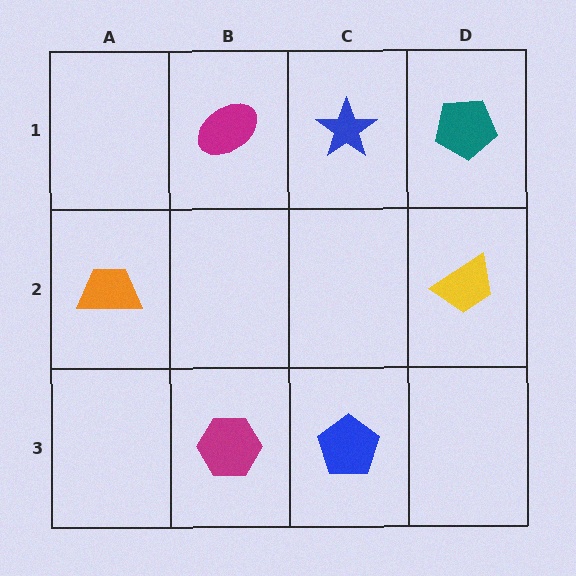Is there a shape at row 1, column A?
No, that cell is empty.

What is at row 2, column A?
An orange trapezoid.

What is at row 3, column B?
A magenta hexagon.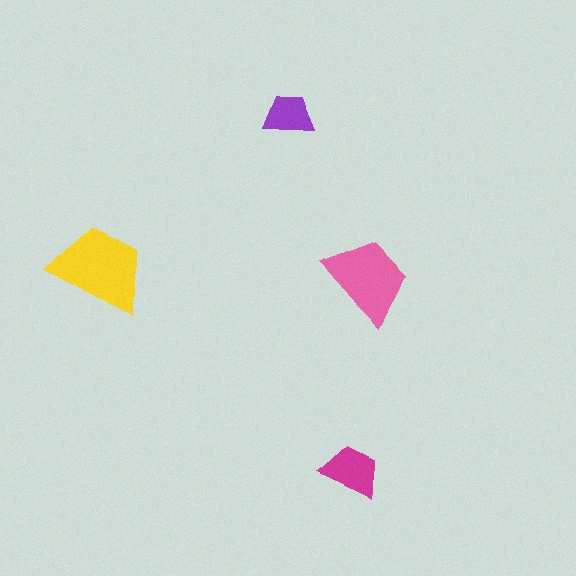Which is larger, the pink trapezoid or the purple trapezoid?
The pink one.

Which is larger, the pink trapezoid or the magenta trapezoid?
The pink one.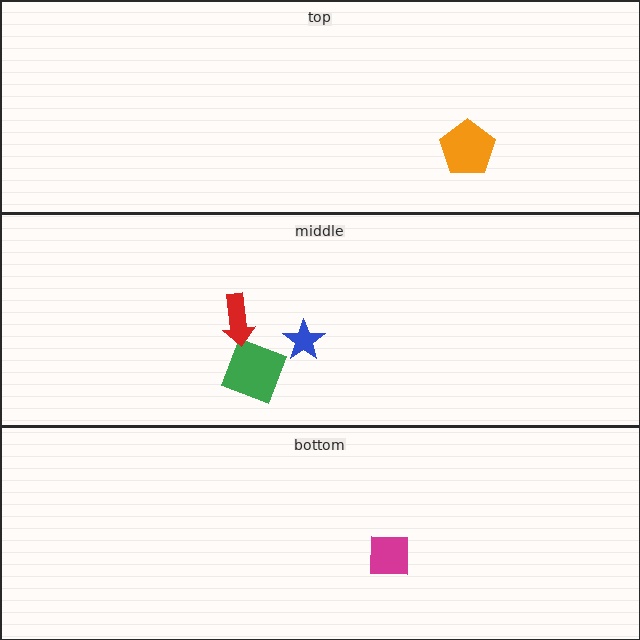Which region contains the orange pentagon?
The top region.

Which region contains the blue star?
The middle region.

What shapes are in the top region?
The orange pentagon.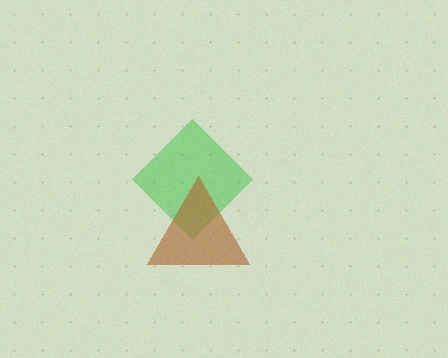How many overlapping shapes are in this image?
There are 2 overlapping shapes in the image.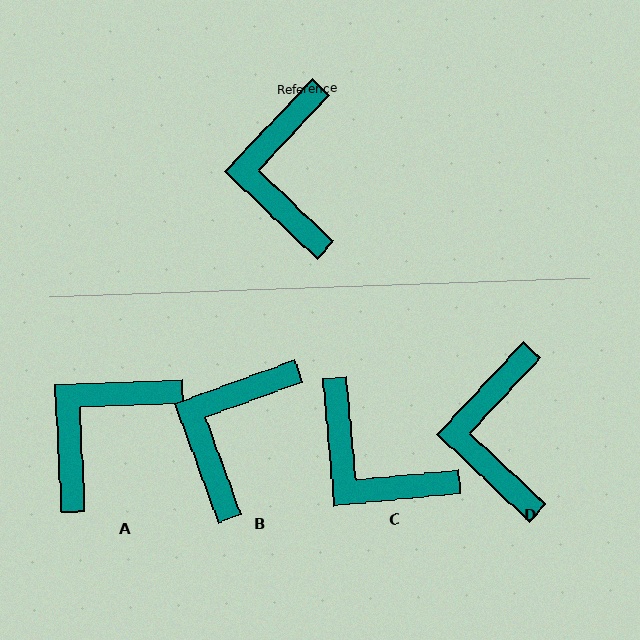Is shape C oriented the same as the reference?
No, it is off by about 48 degrees.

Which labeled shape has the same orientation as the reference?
D.